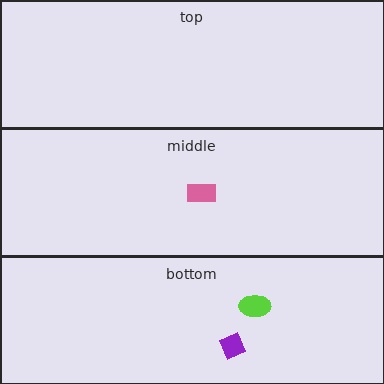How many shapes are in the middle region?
1.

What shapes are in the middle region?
The pink rectangle.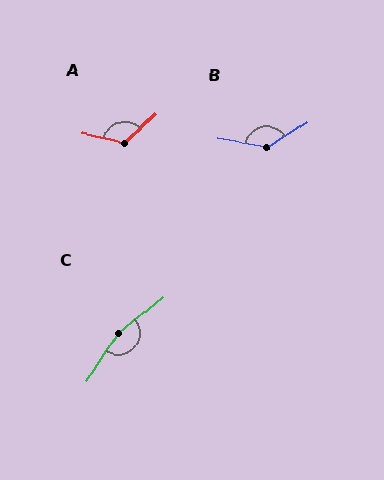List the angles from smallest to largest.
A (124°), B (137°), C (162°).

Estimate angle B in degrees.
Approximately 137 degrees.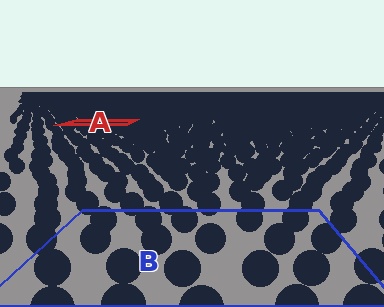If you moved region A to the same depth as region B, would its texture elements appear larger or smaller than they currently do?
They would appear larger. At a closer depth, the same texture elements are projected at a bigger on-screen size.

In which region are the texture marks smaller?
The texture marks are smaller in region A, because it is farther away.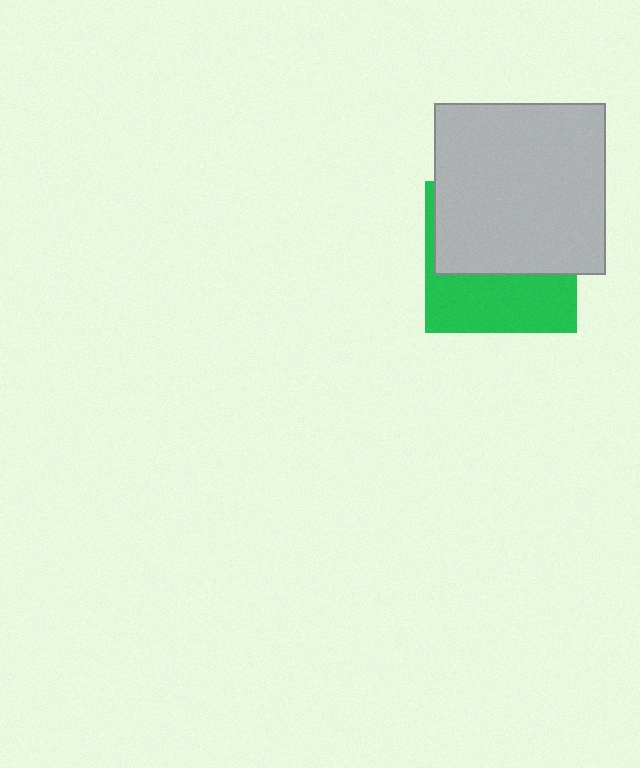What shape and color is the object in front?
The object in front is a light gray square.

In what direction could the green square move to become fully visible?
The green square could move down. That would shift it out from behind the light gray square entirely.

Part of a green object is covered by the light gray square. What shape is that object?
It is a square.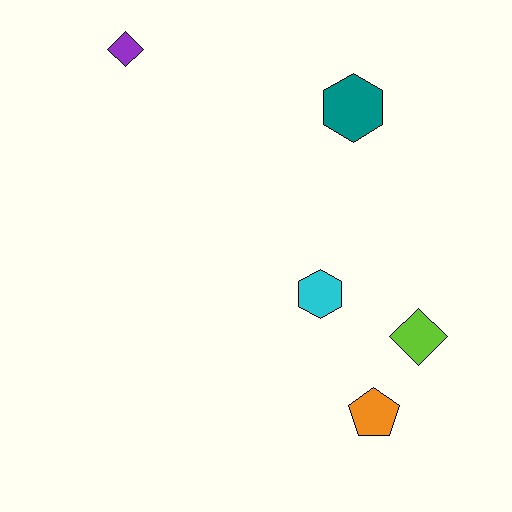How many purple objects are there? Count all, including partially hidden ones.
There is 1 purple object.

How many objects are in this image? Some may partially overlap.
There are 5 objects.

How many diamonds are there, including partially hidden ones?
There are 2 diamonds.